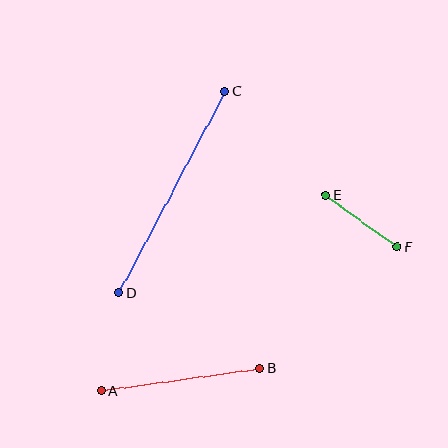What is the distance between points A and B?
The distance is approximately 161 pixels.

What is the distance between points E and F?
The distance is approximately 88 pixels.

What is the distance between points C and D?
The distance is approximately 228 pixels.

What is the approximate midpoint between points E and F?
The midpoint is at approximately (362, 221) pixels.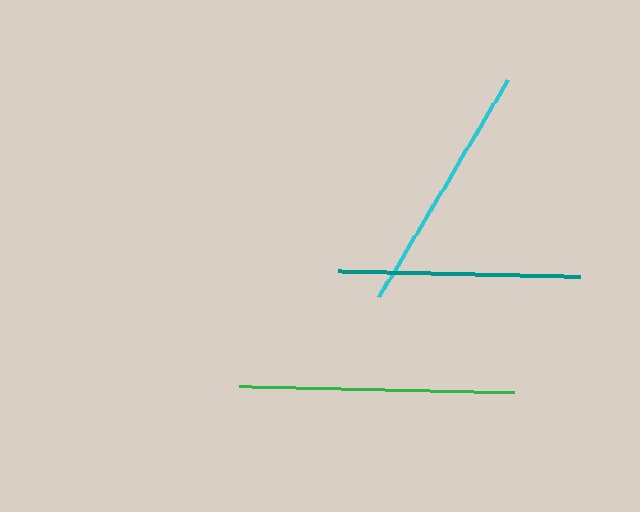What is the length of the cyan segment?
The cyan segment is approximately 253 pixels long.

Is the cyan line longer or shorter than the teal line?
The cyan line is longer than the teal line.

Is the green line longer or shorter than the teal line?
The green line is longer than the teal line.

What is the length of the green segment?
The green segment is approximately 274 pixels long.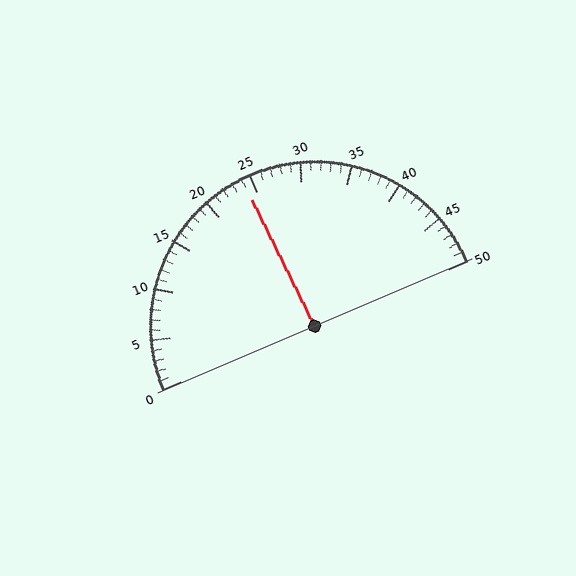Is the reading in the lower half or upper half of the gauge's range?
The reading is in the lower half of the range (0 to 50).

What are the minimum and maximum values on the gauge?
The gauge ranges from 0 to 50.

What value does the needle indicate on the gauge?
The needle indicates approximately 24.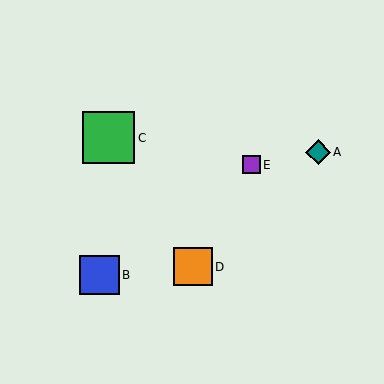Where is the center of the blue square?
The center of the blue square is at (99, 275).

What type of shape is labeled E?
Shape E is a purple square.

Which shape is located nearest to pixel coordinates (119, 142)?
The green square (labeled C) at (109, 138) is nearest to that location.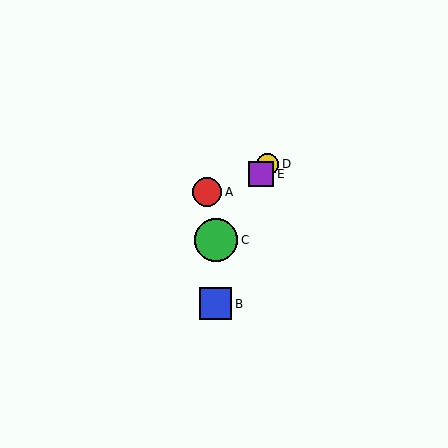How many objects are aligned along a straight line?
3 objects (C, D, E) are aligned along a straight line.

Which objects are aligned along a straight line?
Objects C, D, E are aligned along a straight line.